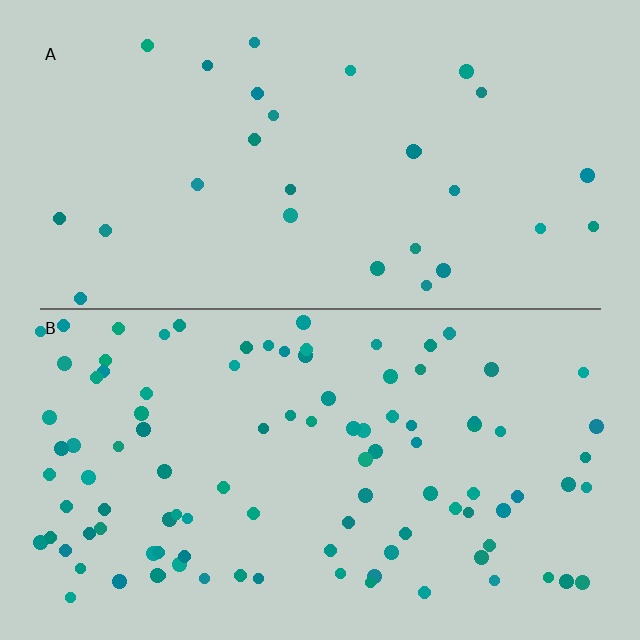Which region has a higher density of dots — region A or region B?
B (the bottom).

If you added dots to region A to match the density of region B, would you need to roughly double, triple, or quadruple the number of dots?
Approximately quadruple.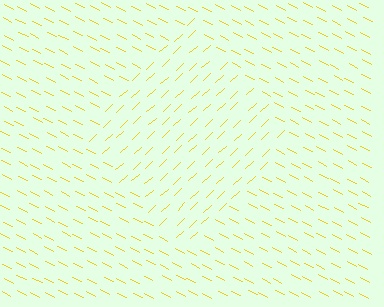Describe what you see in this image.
The image is filled with small yellow line segments. A diamond region in the image has lines oriented differently from the surrounding lines, creating a visible texture boundary.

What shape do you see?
I see a diamond.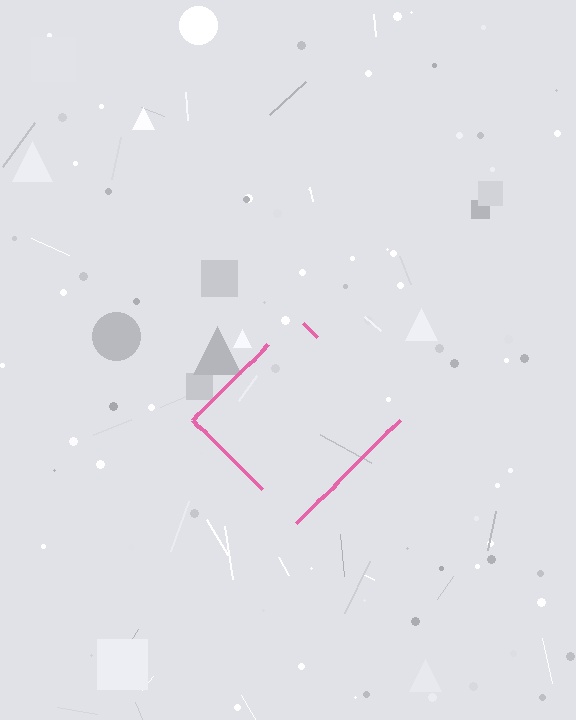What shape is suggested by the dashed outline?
The dashed outline suggests a diamond.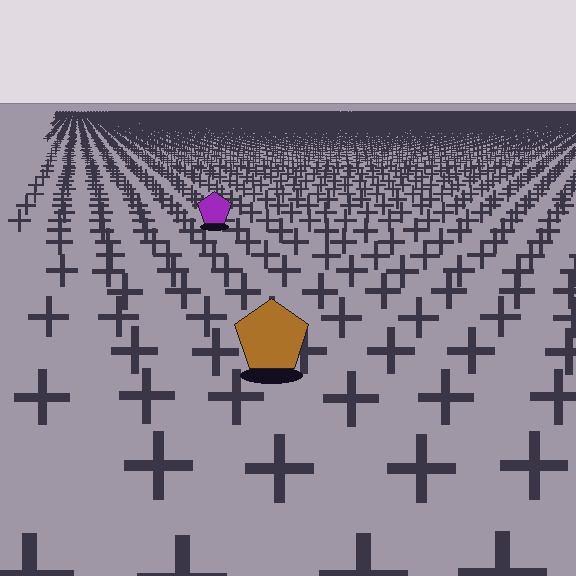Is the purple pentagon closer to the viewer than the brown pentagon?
No. The brown pentagon is closer — you can tell from the texture gradient: the ground texture is coarser near it.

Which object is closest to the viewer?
The brown pentagon is closest. The texture marks near it are larger and more spread out.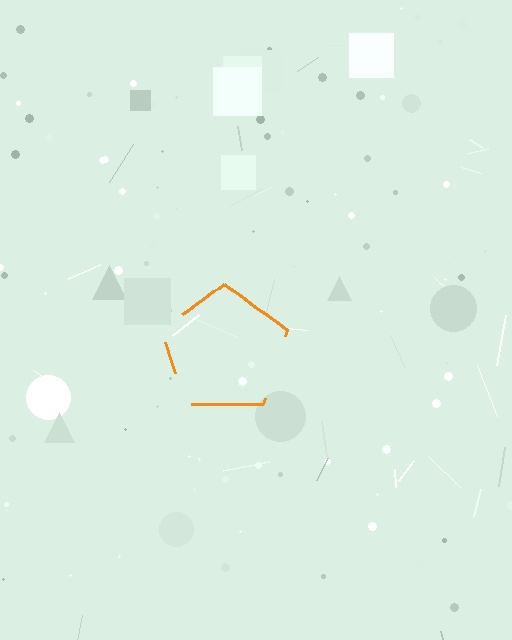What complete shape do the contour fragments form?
The contour fragments form a pentagon.